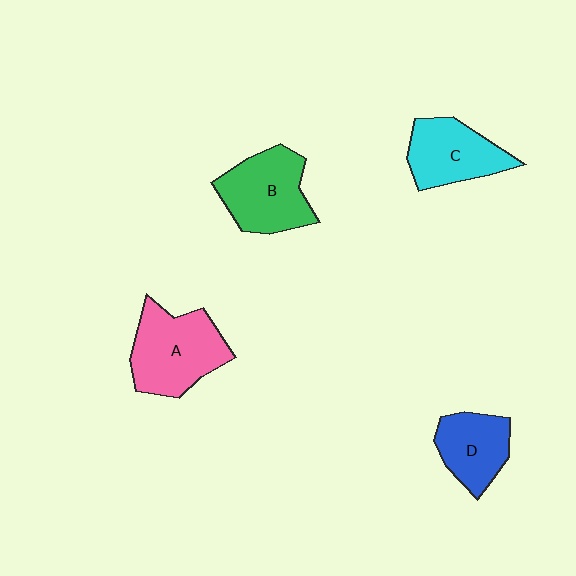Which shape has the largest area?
Shape A (pink).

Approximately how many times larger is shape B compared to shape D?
Approximately 1.4 times.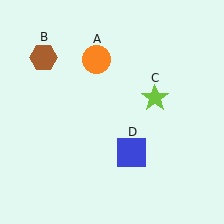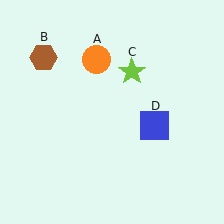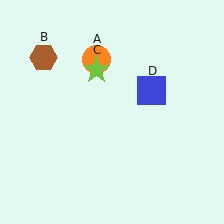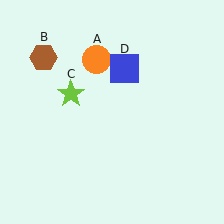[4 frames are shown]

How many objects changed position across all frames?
2 objects changed position: lime star (object C), blue square (object D).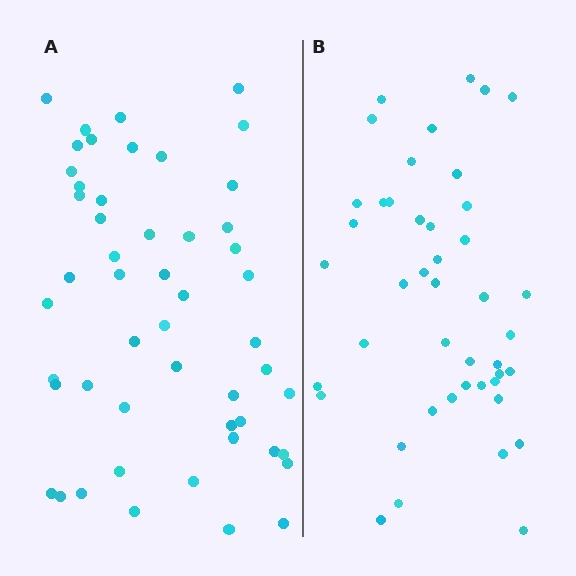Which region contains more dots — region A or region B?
Region A (the left region) has more dots.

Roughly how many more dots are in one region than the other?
Region A has roughly 8 or so more dots than region B.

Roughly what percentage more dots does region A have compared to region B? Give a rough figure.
About 15% more.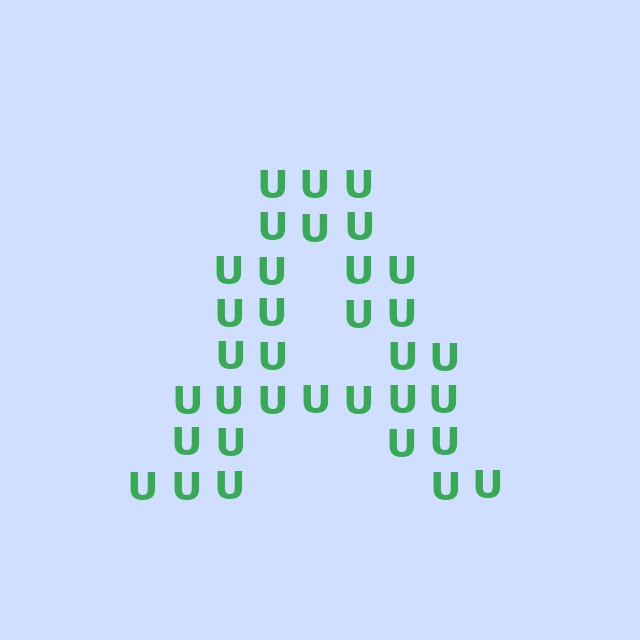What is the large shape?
The large shape is the letter A.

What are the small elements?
The small elements are letter U's.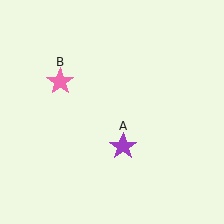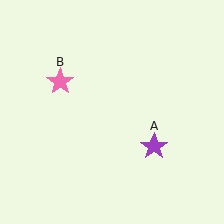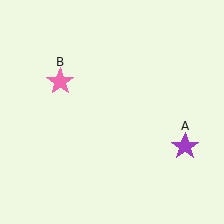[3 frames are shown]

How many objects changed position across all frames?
1 object changed position: purple star (object A).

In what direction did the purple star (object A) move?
The purple star (object A) moved right.